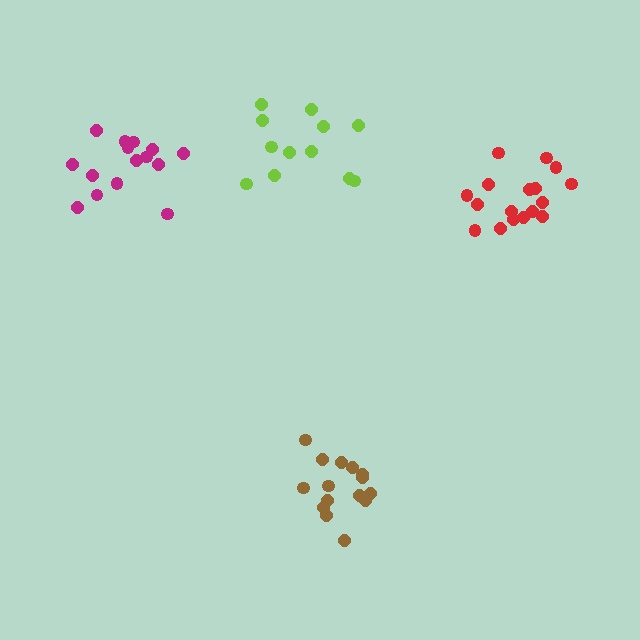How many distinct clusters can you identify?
There are 4 distinct clusters.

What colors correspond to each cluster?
The clusters are colored: lime, red, magenta, brown.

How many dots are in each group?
Group 1: 12 dots, Group 2: 17 dots, Group 3: 15 dots, Group 4: 15 dots (59 total).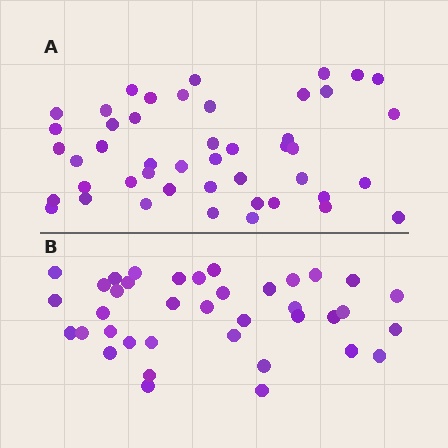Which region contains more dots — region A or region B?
Region A (the top region) has more dots.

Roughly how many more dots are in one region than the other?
Region A has roughly 8 or so more dots than region B.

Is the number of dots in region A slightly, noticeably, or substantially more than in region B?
Region A has only slightly more — the two regions are fairly close. The ratio is roughly 1.2 to 1.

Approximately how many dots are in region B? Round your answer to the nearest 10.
About 40 dots. (The exact count is 38, which rounds to 40.)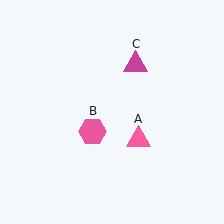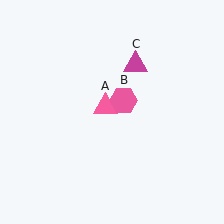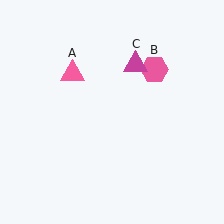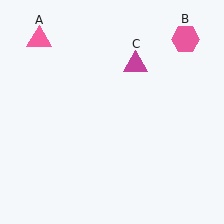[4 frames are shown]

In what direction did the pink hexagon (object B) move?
The pink hexagon (object B) moved up and to the right.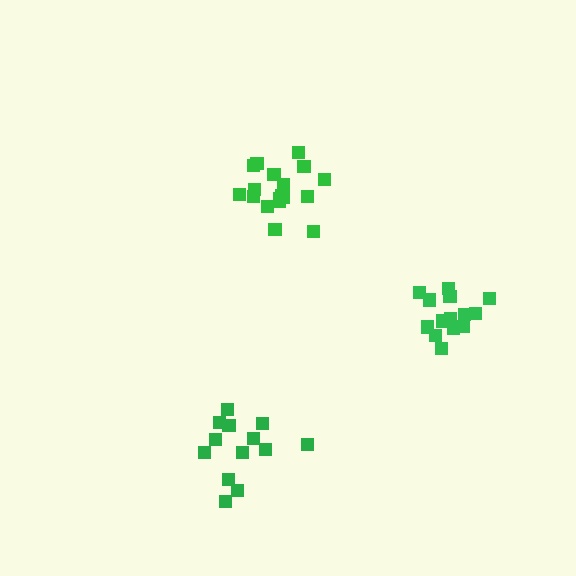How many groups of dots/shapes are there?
There are 3 groups.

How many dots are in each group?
Group 1: 18 dots, Group 2: 14 dots, Group 3: 13 dots (45 total).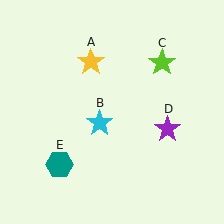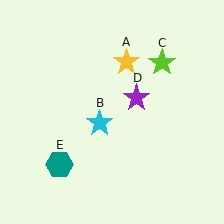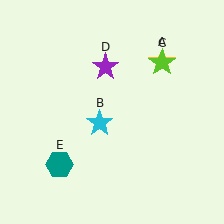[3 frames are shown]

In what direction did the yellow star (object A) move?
The yellow star (object A) moved right.